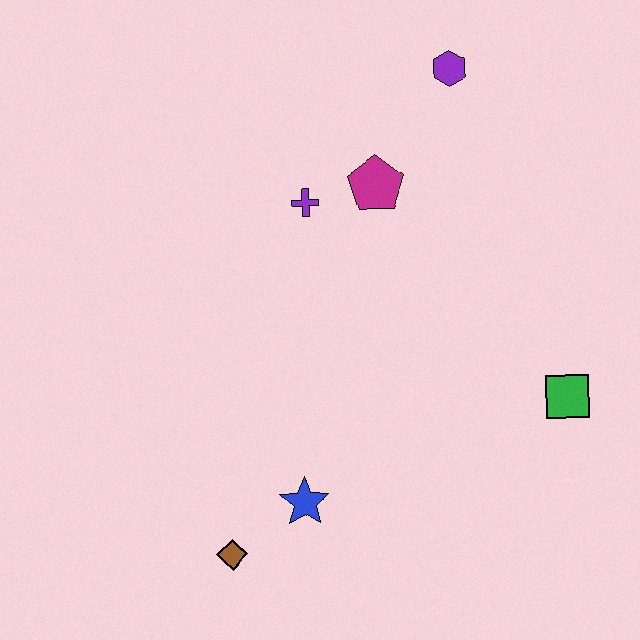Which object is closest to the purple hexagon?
The magenta pentagon is closest to the purple hexagon.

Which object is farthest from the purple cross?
The brown diamond is farthest from the purple cross.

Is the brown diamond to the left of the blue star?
Yes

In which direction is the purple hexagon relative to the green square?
The purple hexagon is above the green square.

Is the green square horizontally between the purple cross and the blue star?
No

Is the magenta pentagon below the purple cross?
No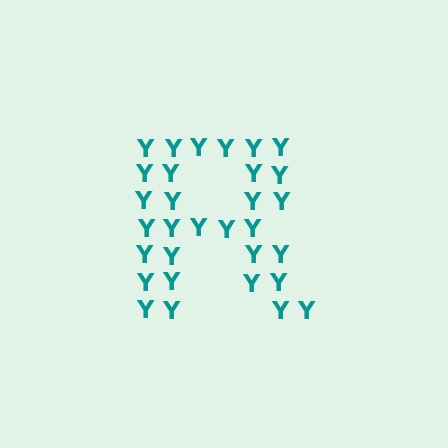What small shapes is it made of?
It is made of small letter Y's.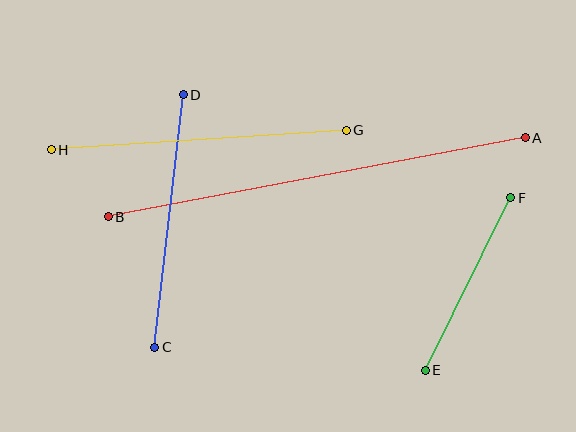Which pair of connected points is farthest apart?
Points A and B are farthest apart.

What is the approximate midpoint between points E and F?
The midpoint is at approximately (468, 284) pixels.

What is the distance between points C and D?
The distance is approximately 254 pixels.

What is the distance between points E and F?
The distance is approximately 192 pixels.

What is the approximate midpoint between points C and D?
The midpoint is at approximately (169, 221) pixels.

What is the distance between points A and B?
The distance is approximately 424 pixels.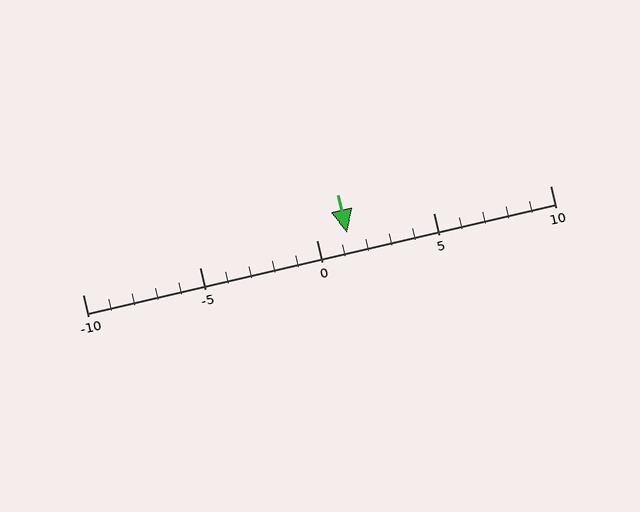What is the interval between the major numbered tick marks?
The major tick marks are spaced 5 units apart.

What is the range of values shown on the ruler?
The ruler shows values from -10 to 10.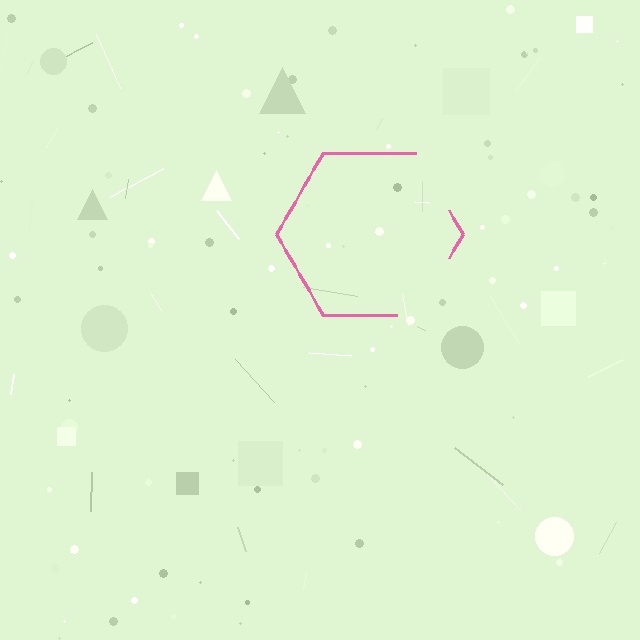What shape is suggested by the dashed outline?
The dashed outline suggests a hexagon.